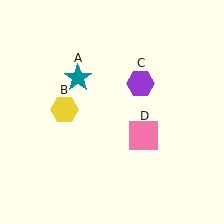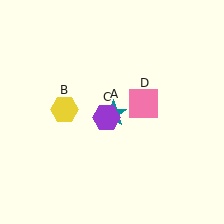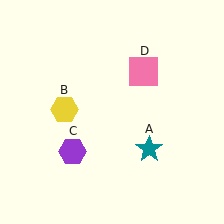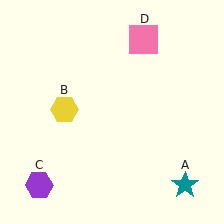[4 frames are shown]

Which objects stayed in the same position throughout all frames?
Yellow hexagon (object B) remained stationary.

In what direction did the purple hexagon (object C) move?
The purple hexagon (object C) moved down and to the left.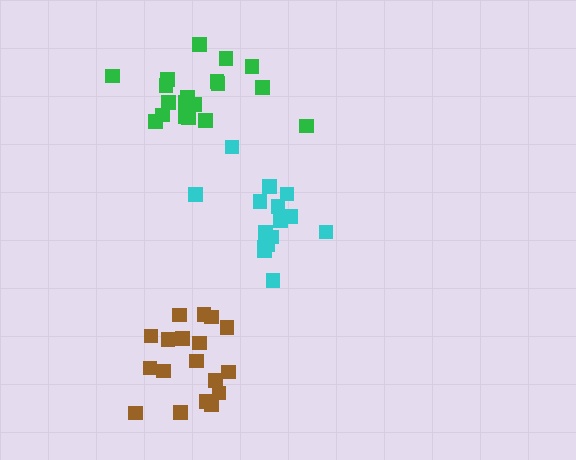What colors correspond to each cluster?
The clusters are colored: cyan, brown, green.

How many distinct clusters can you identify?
There are 3 distinct clusters.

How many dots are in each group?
Group 1: 15 dots, Group 2: 18 dots, Group 3: 19 dots (52 total).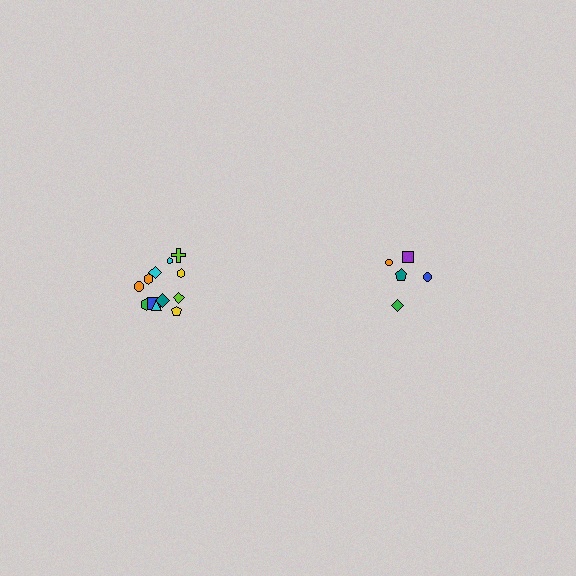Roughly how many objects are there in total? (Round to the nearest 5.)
Roughly 15 objects in total.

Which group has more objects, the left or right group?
The left group.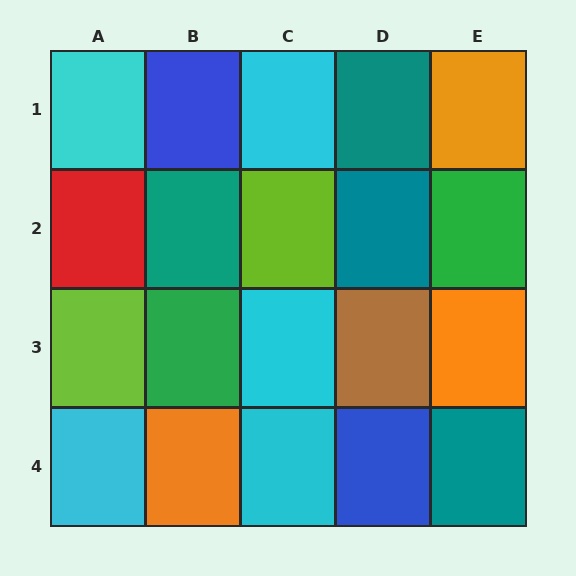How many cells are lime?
2 cells are lime.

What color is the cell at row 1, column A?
Cyan.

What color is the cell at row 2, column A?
Red.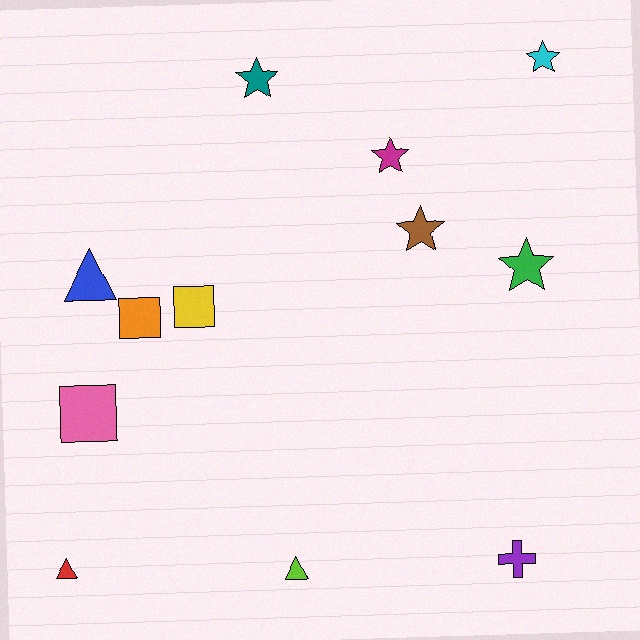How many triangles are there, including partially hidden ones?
There are 3 triangles.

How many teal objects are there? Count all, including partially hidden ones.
There is 1 teal object.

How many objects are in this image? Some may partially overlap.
There are 12 objects.